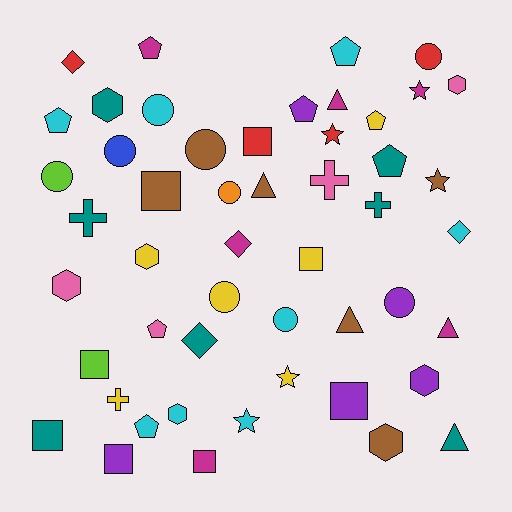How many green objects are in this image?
There are no green objects.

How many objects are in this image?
There are 50 objects.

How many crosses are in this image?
There are 4 crosses.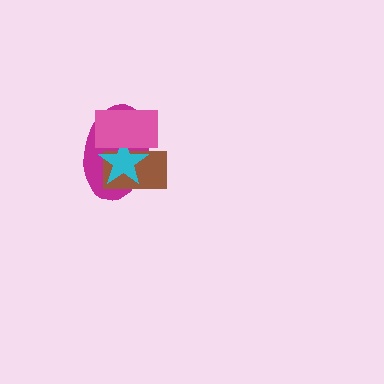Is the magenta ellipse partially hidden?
Yes, it is partially covered by another shape.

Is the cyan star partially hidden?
Yes, it is partially covered by another shape.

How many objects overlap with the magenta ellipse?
3 objects overlap with the magenta ellipse.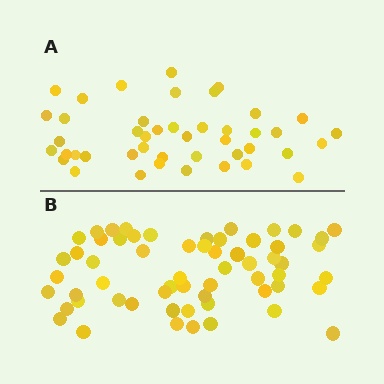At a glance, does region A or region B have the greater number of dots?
Region B (the bottom region) has more dots.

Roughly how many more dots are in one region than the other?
Region B has approximately 15 more dots than region A.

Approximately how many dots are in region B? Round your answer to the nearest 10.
About 60 dots.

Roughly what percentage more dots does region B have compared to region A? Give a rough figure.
About 35% more.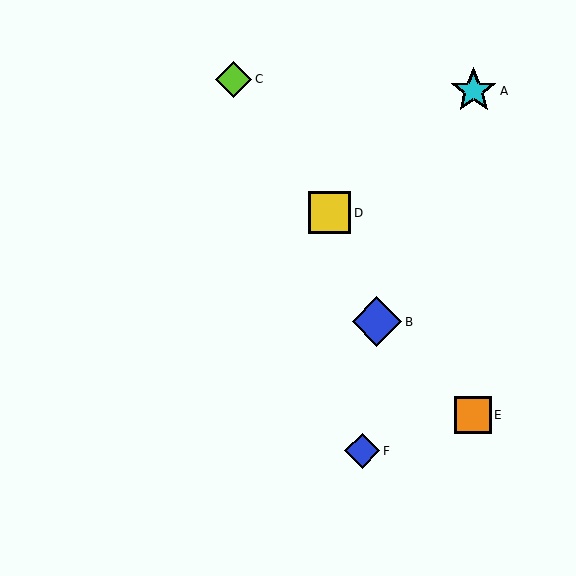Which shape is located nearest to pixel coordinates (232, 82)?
The lime diamond (labeled C) at (233, 79) is nearest to that location.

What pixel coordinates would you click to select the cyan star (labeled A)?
Click at (474, 91) to select the cyan star A.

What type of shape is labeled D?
Shape D is a yellow square.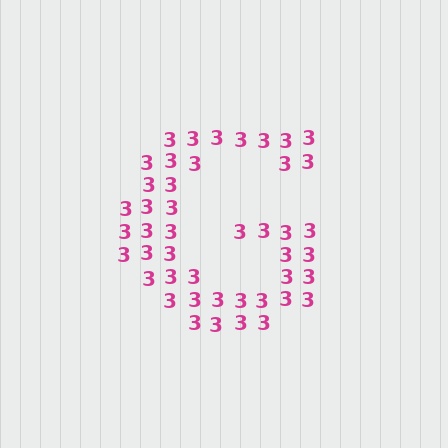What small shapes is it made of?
It is made of small digit 3's.